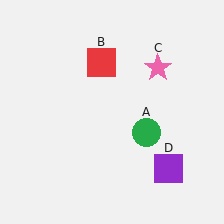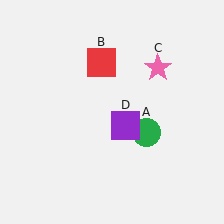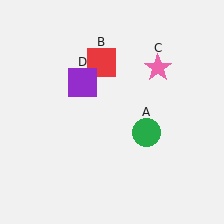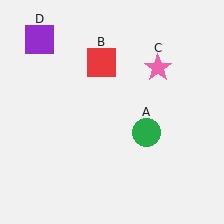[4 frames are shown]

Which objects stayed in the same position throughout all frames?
Green circle (object A) and red square (object B) and pink star (object C) remained stationary.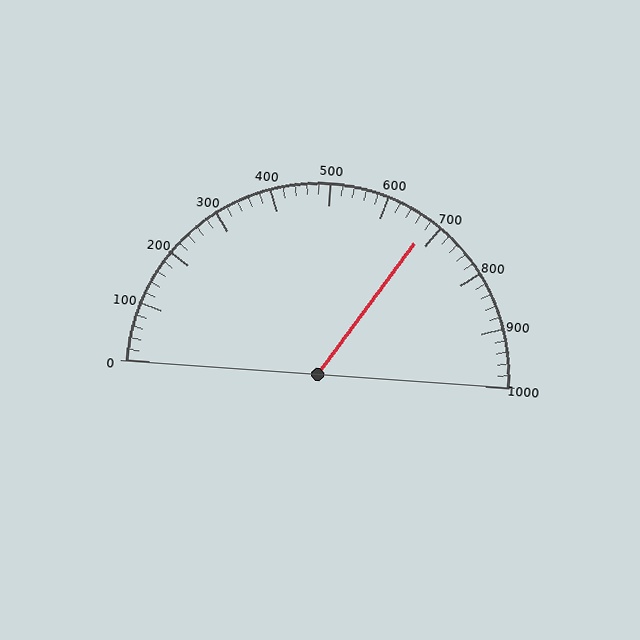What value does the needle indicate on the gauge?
The needle indicates approximately 680.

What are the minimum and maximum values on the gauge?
The gauge ranges from 0 to 1000.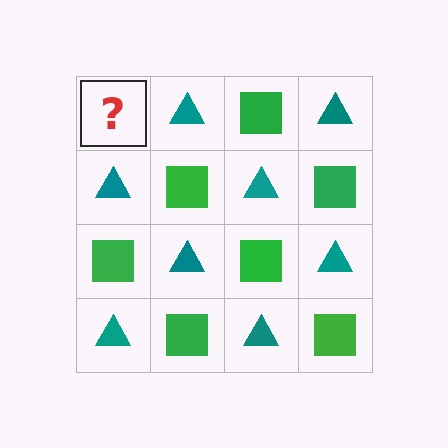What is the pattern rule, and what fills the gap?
The rule is that it alternates green square and teal triangle in a checkerboard pattern. The gap should be filled with a green square.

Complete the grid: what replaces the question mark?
The question mark should be replaced with a green square.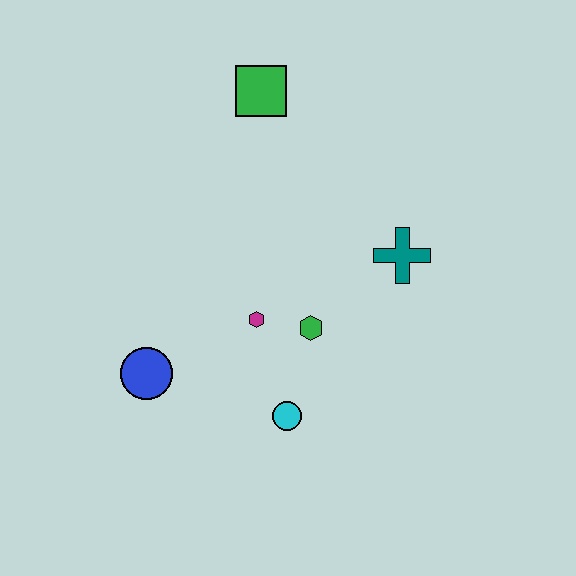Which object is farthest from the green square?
The cyan circle is farthest from the green square.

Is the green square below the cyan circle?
No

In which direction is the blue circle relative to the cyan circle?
The blue circle is to the left of the cyan circle.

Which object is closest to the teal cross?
The green hexagon is closest to the teal cross.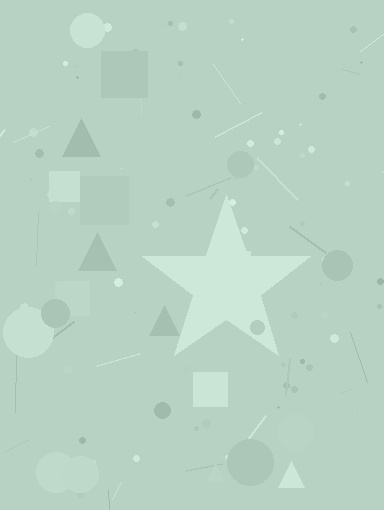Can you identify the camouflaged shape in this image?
The camouflaged shape is a star.